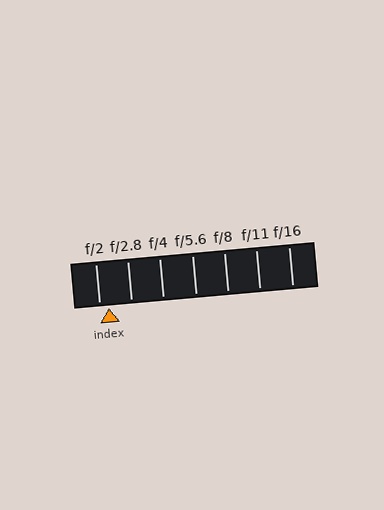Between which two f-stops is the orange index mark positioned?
The index mark is between f/2 and f/2.8.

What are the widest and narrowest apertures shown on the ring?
The widest aperture shown is f/2 and the narrowest is f/16.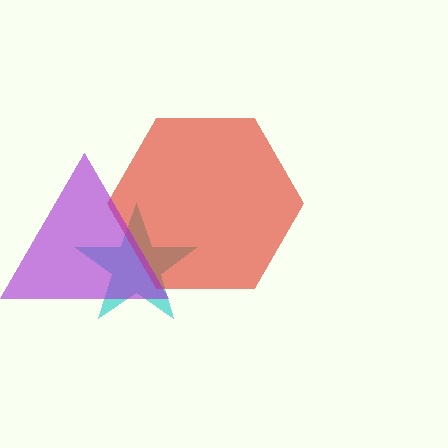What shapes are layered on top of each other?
The layered shapes are: a cyan star, a red hexagon, a purple triangle.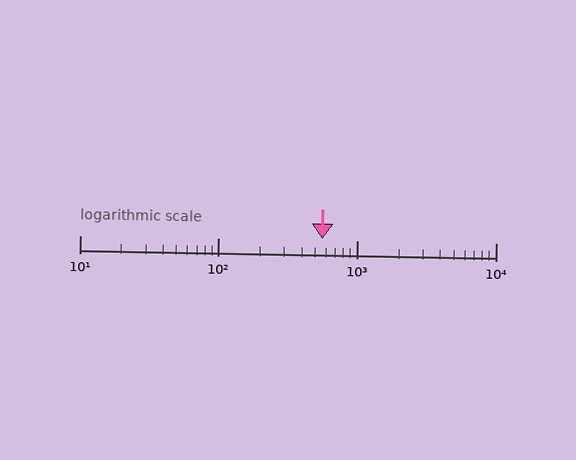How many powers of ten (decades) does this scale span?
The scale spans 3 decades, from 10 to 10000.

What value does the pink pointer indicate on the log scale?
The pointer indicates approximately 560.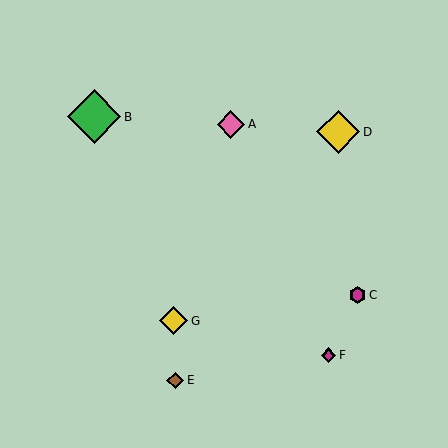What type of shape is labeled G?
Shape G is a yellow diamond.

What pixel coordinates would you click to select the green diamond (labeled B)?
Click at (94, 117) to select the green diamond B.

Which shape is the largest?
The green diamond (labeled B) is the largest.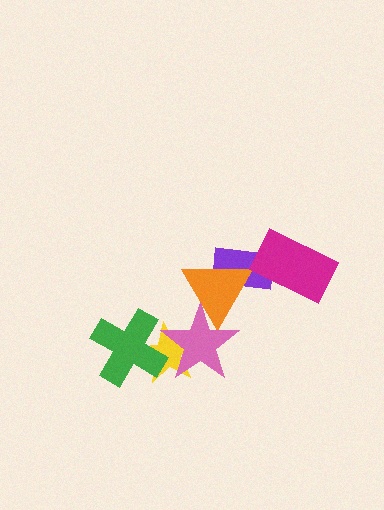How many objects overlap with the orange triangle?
2 objects overlap with the orange triangle.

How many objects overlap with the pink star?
3 objects overlap with the pink star.